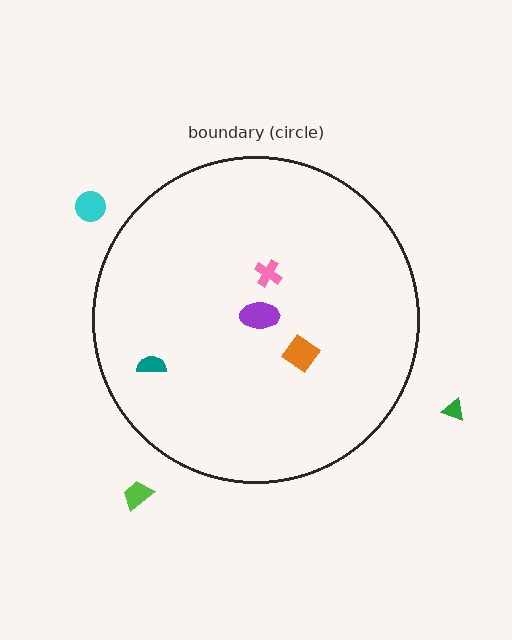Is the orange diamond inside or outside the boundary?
Inside.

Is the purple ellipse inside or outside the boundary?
Inside.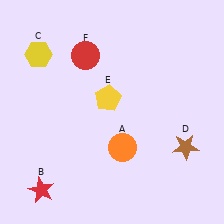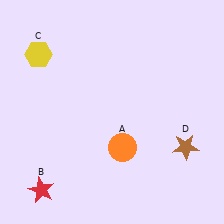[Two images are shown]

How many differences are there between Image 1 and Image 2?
There are 2 differences between the two images.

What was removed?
The yellow pentagon (E), the red circle (F) were removed in Image 2.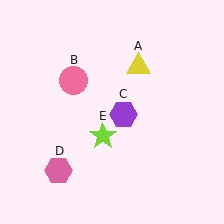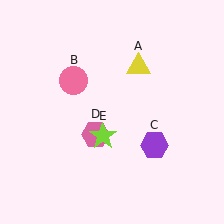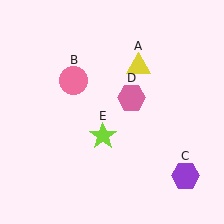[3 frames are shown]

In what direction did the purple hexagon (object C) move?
The purple hexagon (object C) moved down and to the right.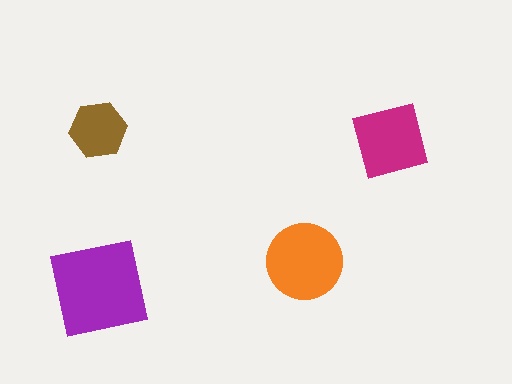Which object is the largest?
The purple square.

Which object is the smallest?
The brown hexagon.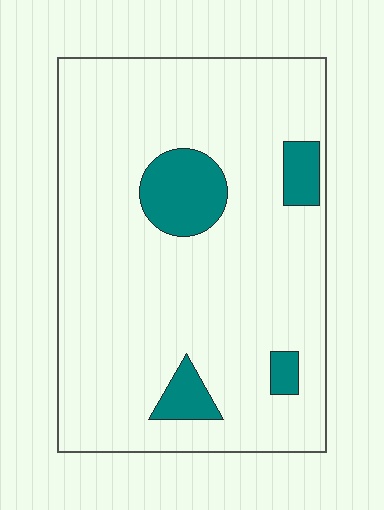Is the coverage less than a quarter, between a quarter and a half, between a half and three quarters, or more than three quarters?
Less than a quarter.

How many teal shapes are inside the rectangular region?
4.